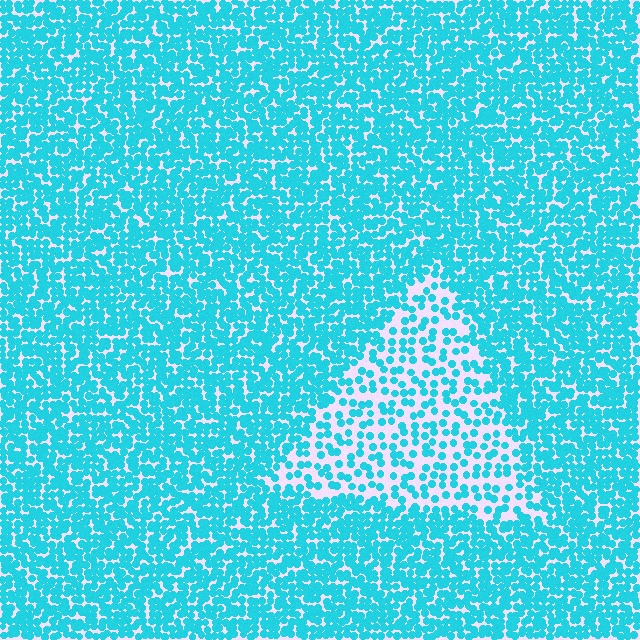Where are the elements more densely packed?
The elements are more densely packed outside the triangle boundary.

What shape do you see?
I see a triangle.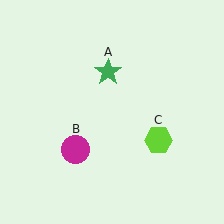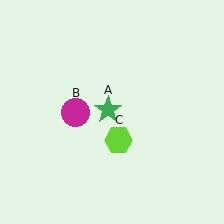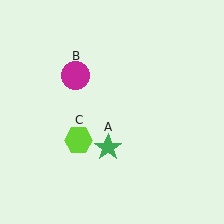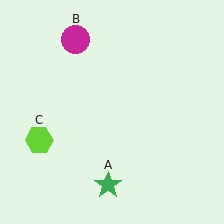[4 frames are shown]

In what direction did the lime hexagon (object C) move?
The lime hexagon (object C) moved left.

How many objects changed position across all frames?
3 objects changed position: green star (object A), magenta circle (object B), lime hexagon (object C).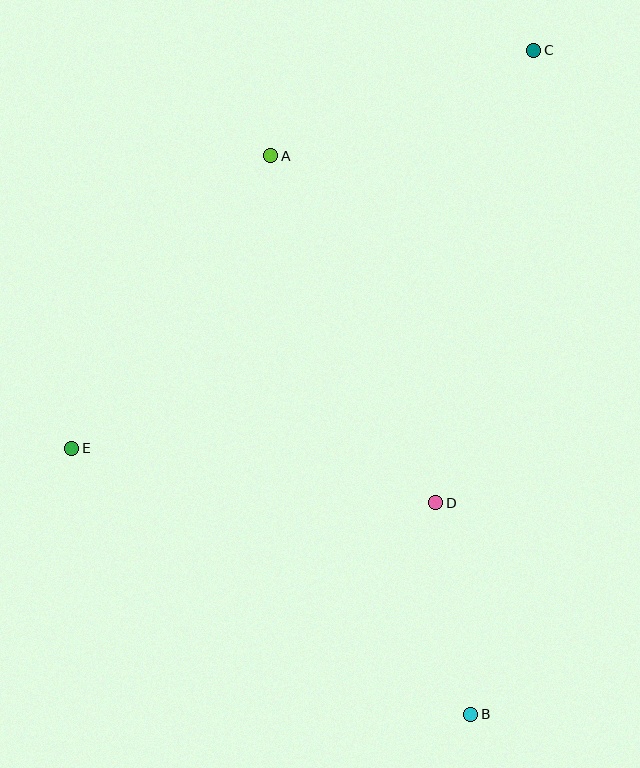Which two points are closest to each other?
Points B and D are closest to each other.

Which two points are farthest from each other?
Points B and C are farthest from each other.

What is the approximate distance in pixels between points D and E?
The distance between D and E is approximately 368 pixels.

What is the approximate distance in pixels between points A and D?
The distance between A and D is approximately 384 pixels.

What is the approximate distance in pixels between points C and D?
The distance between C and D is approximately 463 pixels.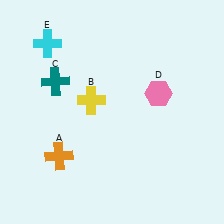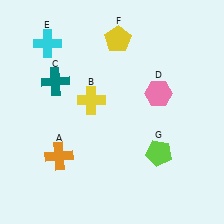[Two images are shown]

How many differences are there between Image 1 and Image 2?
There are 2 differences between the two images.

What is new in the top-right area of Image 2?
A yellow pentagon (F) was added in the top-right area of Image 2.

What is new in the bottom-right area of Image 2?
A lime pentagon (G) was added in the bottom-right area of Image 2.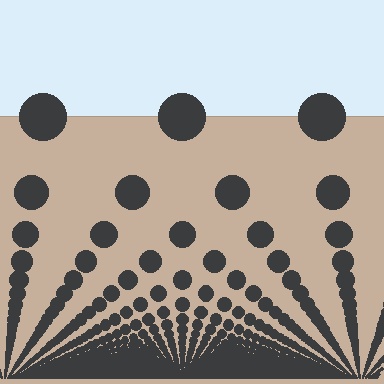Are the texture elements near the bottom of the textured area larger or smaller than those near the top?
Smaller. The gradient is inverted — elements near the bottom are smaller and denser.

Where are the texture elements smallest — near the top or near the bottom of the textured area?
Near the bottom.